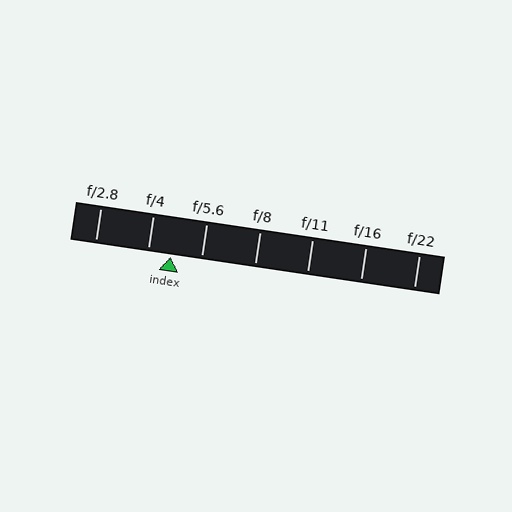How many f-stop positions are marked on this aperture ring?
There are 7 f-stop positions marked.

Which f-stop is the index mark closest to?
The index mark is closest to f/4.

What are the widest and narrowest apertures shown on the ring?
The widest aperture shown is f/2.8 and the narrowest is f/22.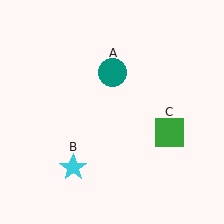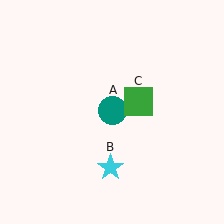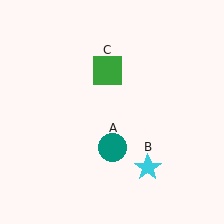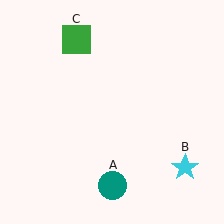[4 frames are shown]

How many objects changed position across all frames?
3 objects changed position: teal circle (object A), cyan star (object B), green square (object C).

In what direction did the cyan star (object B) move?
The cyan star (object B) moved right.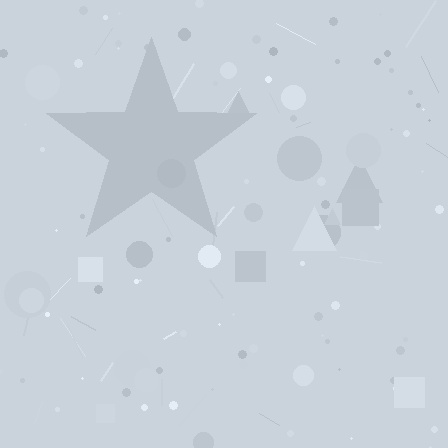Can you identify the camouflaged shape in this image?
The camouflaged shape is a star.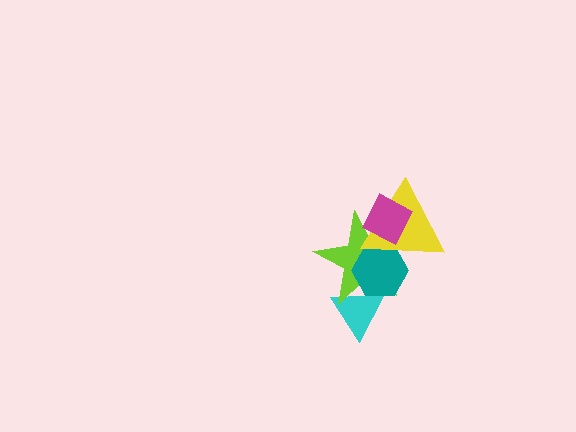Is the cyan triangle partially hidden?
Yes, it is partially covered by another shape.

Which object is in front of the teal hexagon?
The yellow triangle is in front of the teal hexagon.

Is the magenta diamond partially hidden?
No, no other shape covers it.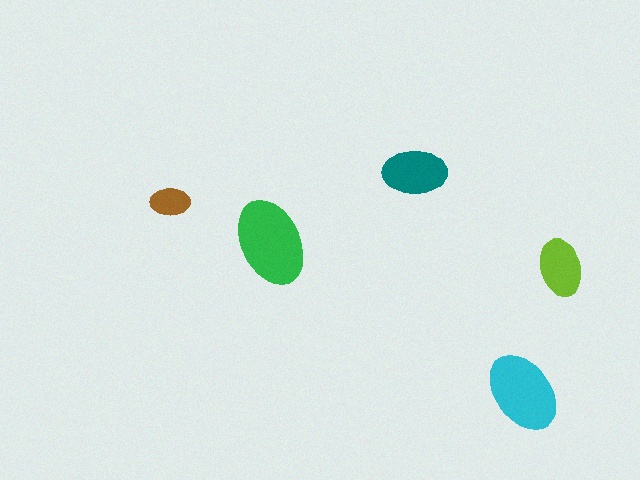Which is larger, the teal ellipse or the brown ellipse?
The teal one.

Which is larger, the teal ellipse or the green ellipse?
The green one.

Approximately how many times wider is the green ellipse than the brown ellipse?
About 2 times wider.